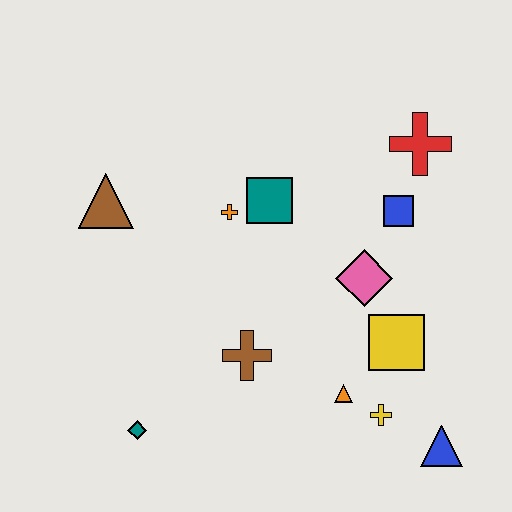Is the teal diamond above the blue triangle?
Yes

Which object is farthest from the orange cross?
The blue triangle is farthest from the orange cross.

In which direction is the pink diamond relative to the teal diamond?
The pink diamond is to the right of the teal diamond.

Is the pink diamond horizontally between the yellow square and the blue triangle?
No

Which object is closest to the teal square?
The orange cross is closest to the teal square.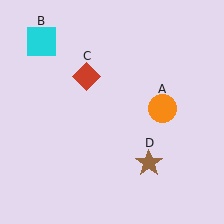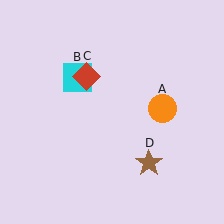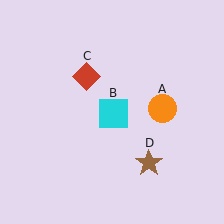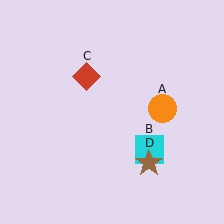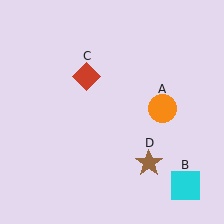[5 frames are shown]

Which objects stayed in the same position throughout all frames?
Orange circle (object A) and red diamond (object C) and brown star (object D) remained stationary.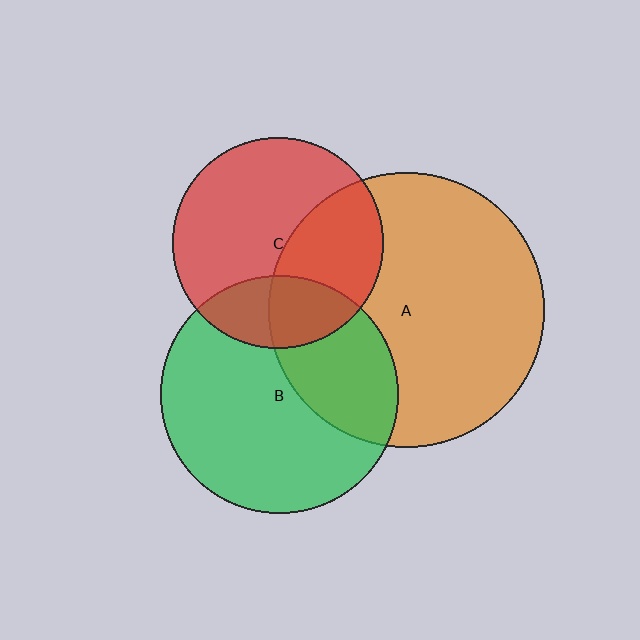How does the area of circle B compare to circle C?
Approximately 1.3 times.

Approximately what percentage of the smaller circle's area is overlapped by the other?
Approximately 35%.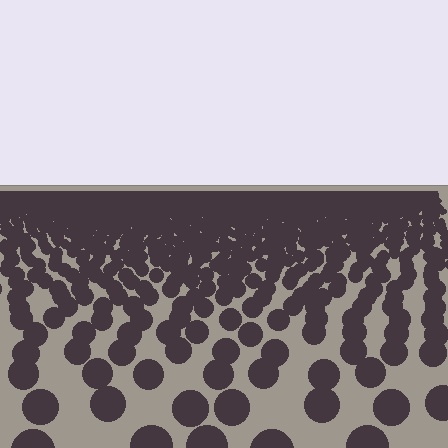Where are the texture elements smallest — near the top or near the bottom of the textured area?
Near the top.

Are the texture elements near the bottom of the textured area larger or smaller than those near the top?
Larger. Near the bottom, elements are closer to the viewer and appear at a bigger on-screen size.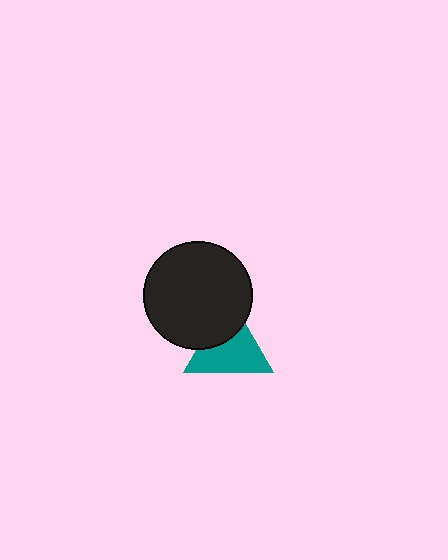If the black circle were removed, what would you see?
You would see the complete teal triangle.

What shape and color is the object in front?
The object in front is a black circle.